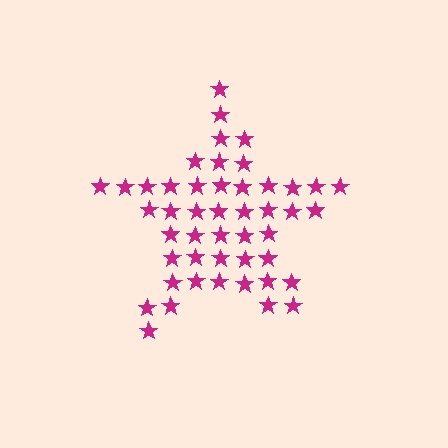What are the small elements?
The small elements are stars.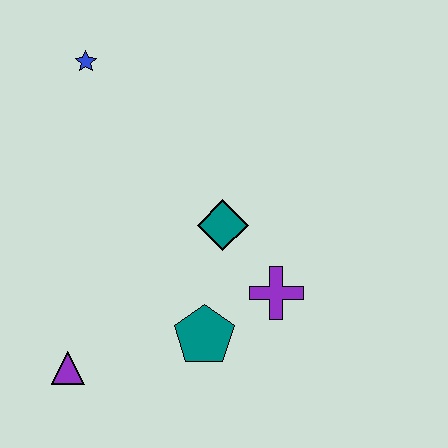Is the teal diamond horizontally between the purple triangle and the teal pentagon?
No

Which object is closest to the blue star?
The teal diamond is closest to the blue star.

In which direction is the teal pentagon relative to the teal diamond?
The teal pentagon is below the teal diamond.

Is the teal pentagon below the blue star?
Yes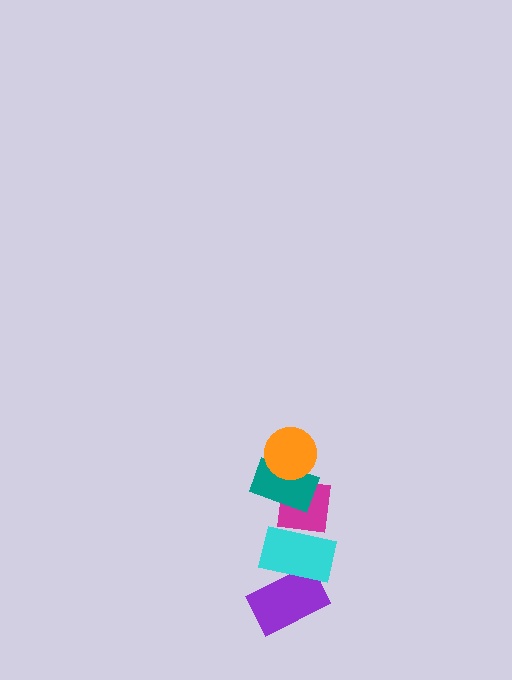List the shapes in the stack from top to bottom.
From top to bottom: the orange circle, the teal rectangle, the magenta square, the cyan rectangle, the purple rectangle.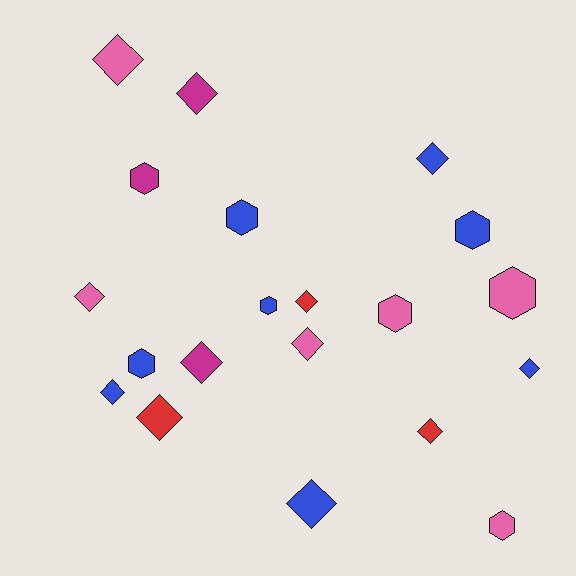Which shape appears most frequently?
Diamond, with 12 objects.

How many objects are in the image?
There are 20 objects.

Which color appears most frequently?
Blue, with 8 objects.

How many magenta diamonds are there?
There are 2 magenta diamonds.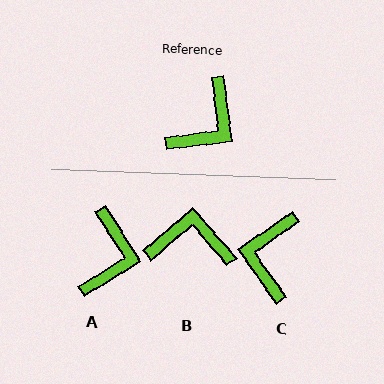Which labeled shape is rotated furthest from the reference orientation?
C, about 152 degrees away.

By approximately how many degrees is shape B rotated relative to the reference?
Approximately 124 degrees counter-clockwise.